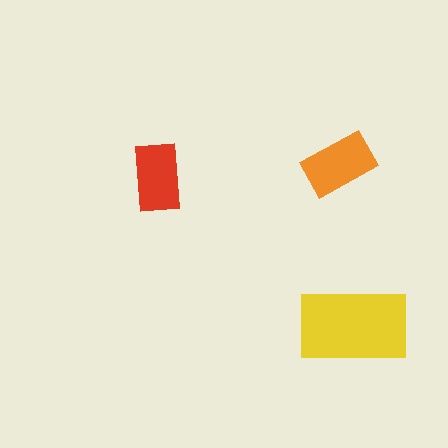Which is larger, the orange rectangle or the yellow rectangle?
The yellow one.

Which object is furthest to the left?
The red rectangle is leftmost.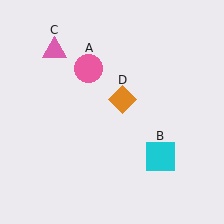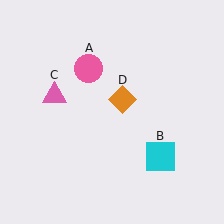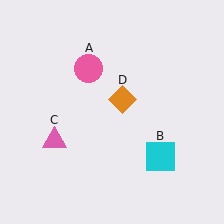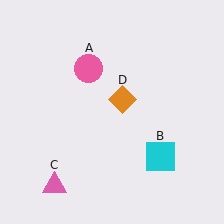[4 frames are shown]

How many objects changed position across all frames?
1 object changed position: pink triangle (object C).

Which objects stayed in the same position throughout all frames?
Pink circle (object A) and cyan square (object B) and orange diamond (object D) remained stationary.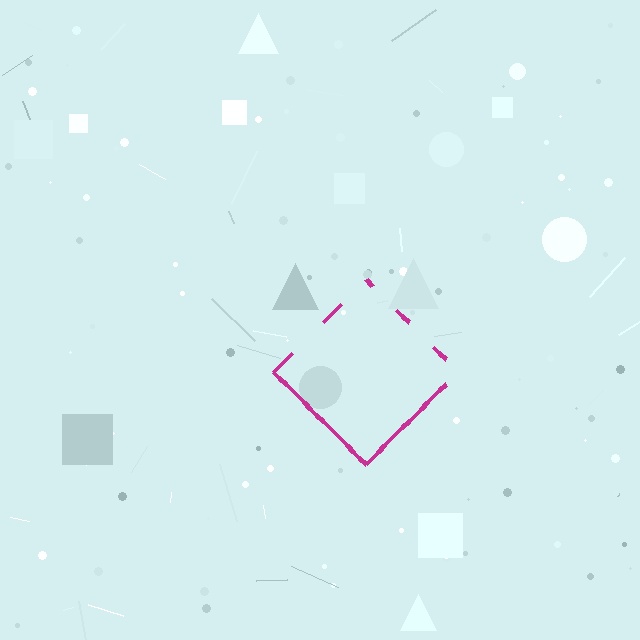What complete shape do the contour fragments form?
The contour fragments form a diamond.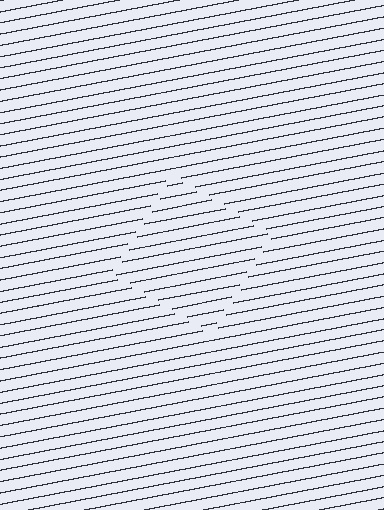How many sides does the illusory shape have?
4 sides — the line-ends trace a square.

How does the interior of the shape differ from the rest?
The interior of the shape contains the same grating, shifted by half a period — the contour is defined by the phase discontinuity where line-ends from the inner and outer gratings abut.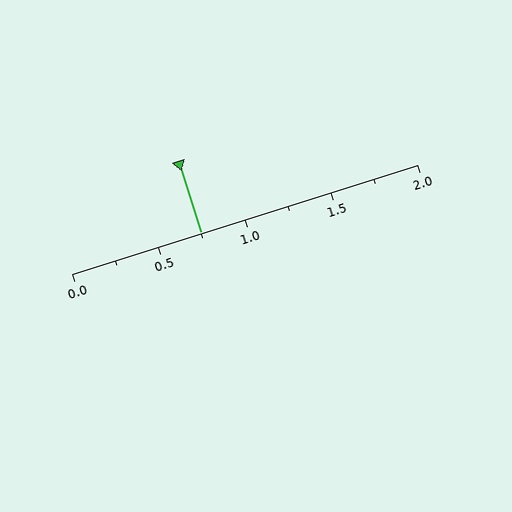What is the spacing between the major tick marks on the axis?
The major ticks are spaced 0.5 apart.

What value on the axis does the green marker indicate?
The marker indicates approximately 0.75.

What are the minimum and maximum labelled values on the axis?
The axis runs from 0.0 to 2.0.